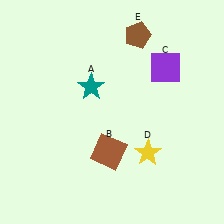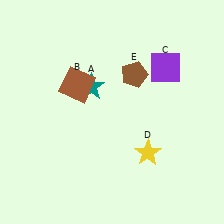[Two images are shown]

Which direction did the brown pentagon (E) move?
The brown pentagon (E) moved down.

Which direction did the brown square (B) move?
The brown square (B) moved up.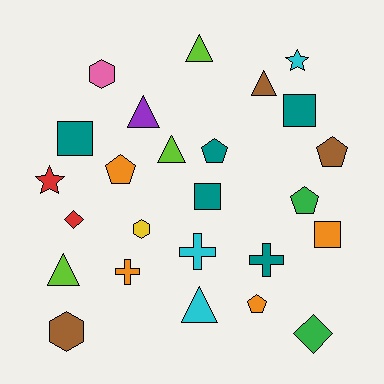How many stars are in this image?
There are 2 stars.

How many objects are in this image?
There are 25 objects.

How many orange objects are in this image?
There are 4 orange objects.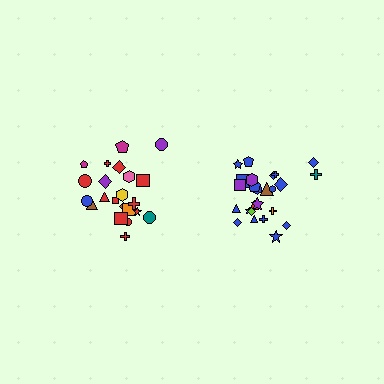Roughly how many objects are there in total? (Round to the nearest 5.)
Roughly 45 objects in total.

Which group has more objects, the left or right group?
The right group.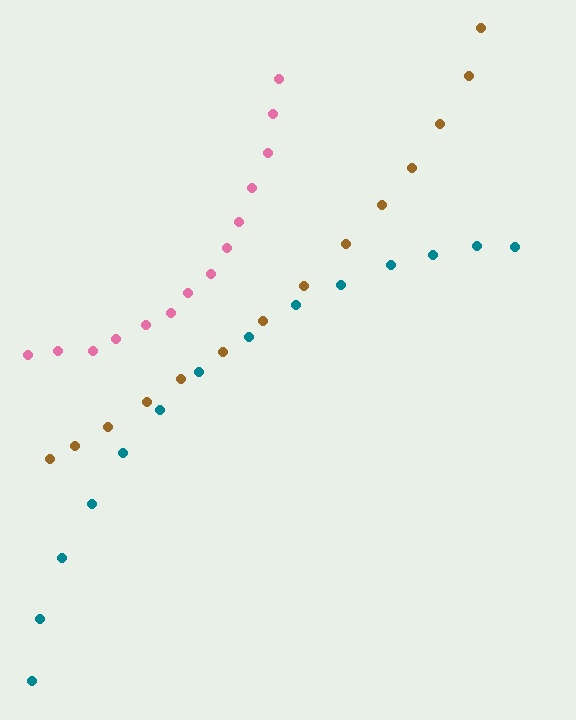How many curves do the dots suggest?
There are 3 distinct paths.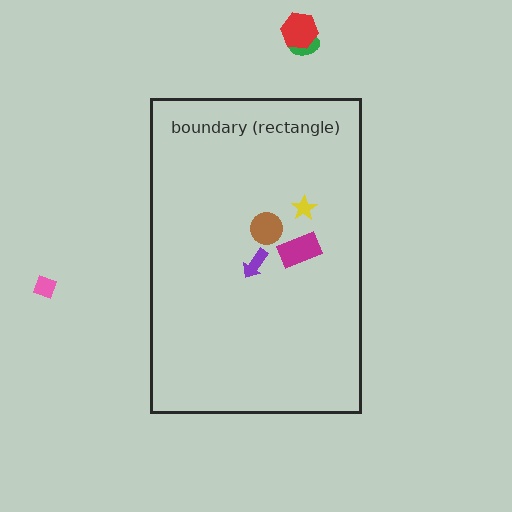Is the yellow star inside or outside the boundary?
Inside.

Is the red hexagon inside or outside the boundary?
Outside.